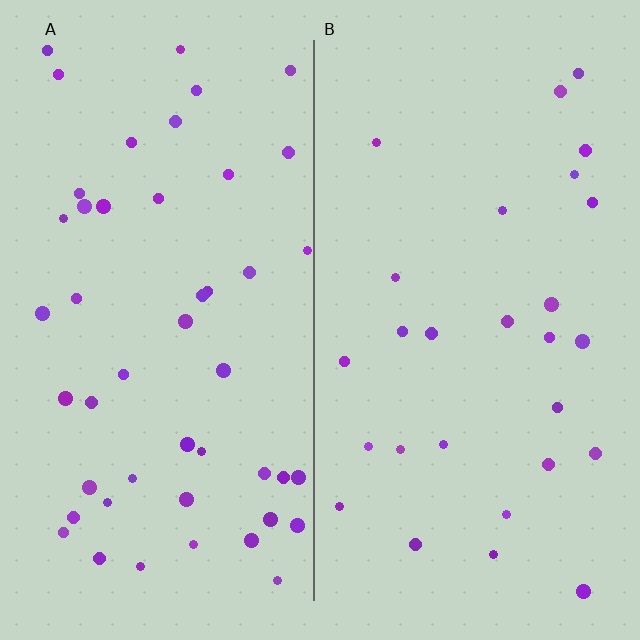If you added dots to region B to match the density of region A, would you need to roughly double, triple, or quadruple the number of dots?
Approximately double.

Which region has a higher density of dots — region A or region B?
A (the left).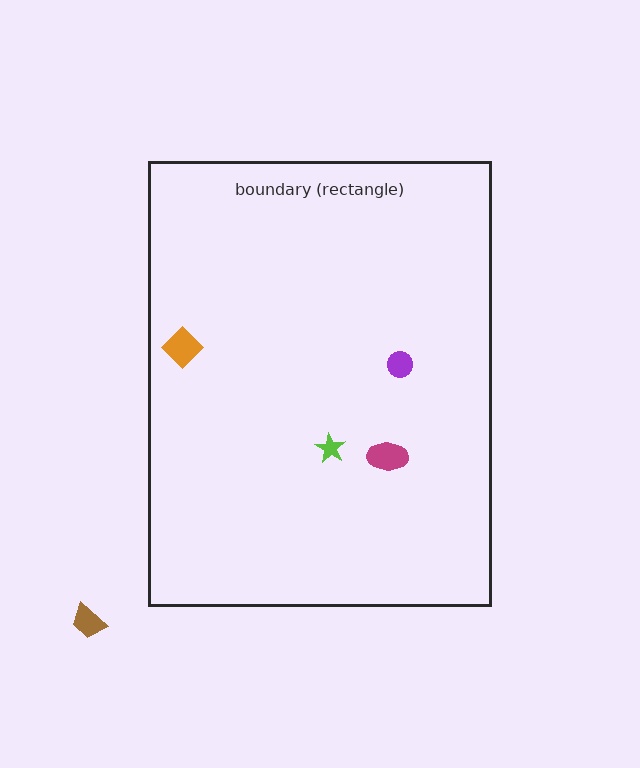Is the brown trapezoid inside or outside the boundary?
Outside.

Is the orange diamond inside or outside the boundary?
Inside.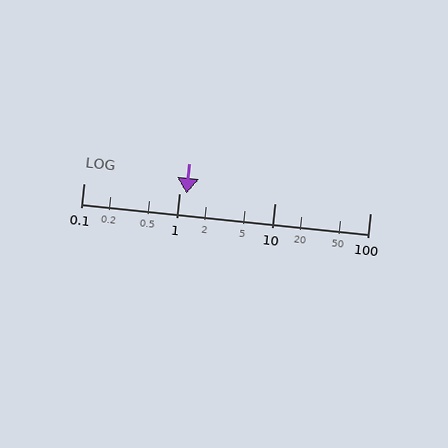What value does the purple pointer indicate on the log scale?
The pointer indicates approximately 1.2.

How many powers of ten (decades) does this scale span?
The scale spans 3 decades, from 0.1 to 100.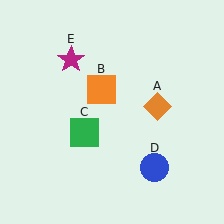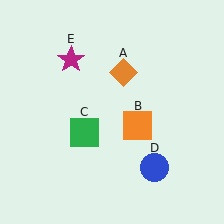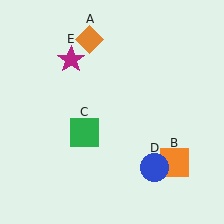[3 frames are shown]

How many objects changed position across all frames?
2 objects changed position: orange diamond (object A), orange square (object B).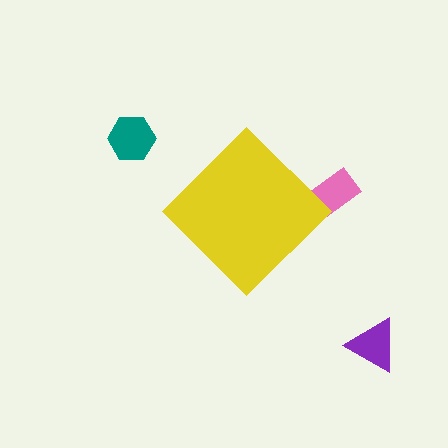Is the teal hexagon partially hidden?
No, the teal hexagon is fully visible.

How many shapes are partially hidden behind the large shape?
1 shape is partially hidden.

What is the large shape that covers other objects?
A yellow diamond.